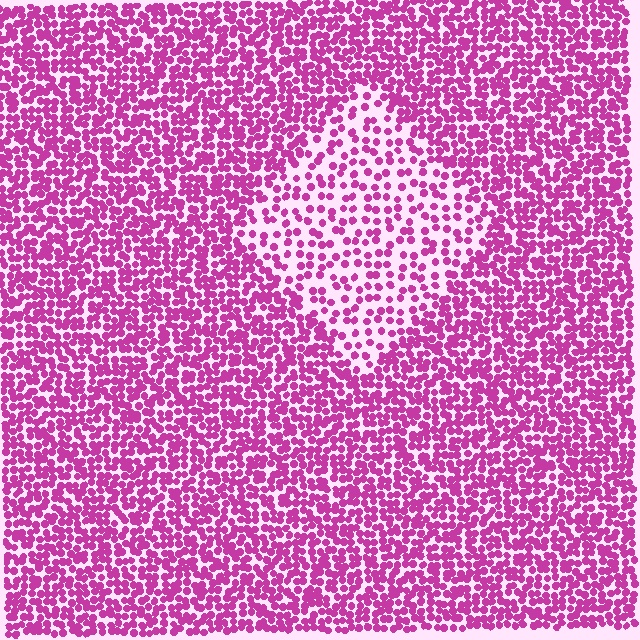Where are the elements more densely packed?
The elements are more densely packed outside the diamond boundary.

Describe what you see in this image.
The image contains small magenta elements arranged at two different densities. A diamond-shaped region is visible where the elements are less densely packed than the surrounding area.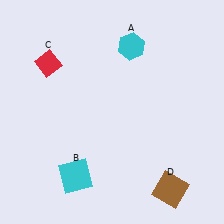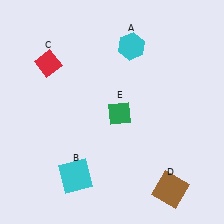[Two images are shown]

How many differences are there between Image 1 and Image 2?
There is 1 difference between the two images.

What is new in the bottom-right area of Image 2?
A green diamond (E) was added in the bottom-right area of Image 2.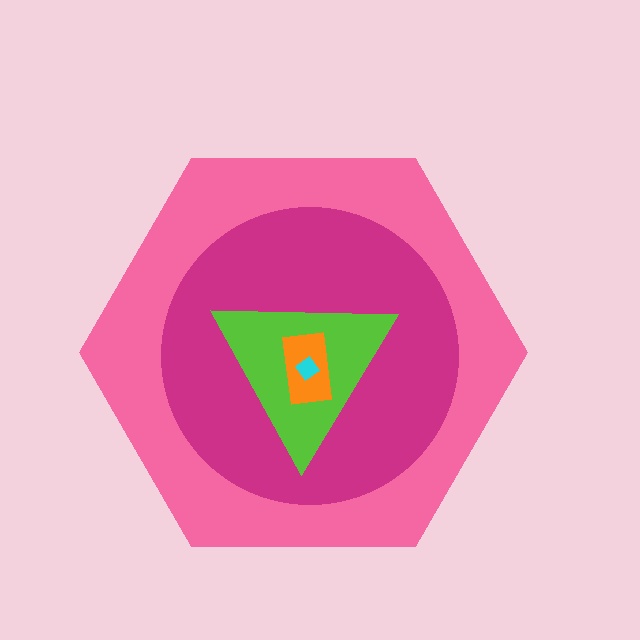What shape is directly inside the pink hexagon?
The magenta circle.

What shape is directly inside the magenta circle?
The lime triangle.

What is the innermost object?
The cyan diamond.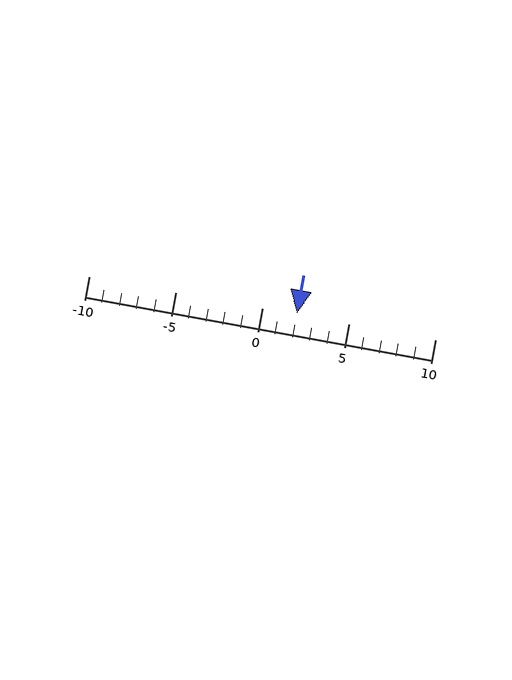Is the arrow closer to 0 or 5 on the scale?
The arrow is closer to 0.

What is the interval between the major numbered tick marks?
The major tick marks are spaced 5 units apart.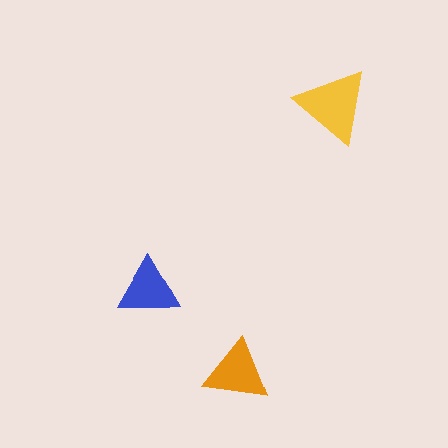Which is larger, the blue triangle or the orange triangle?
The orange one.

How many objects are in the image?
There are 3 objects in the image.